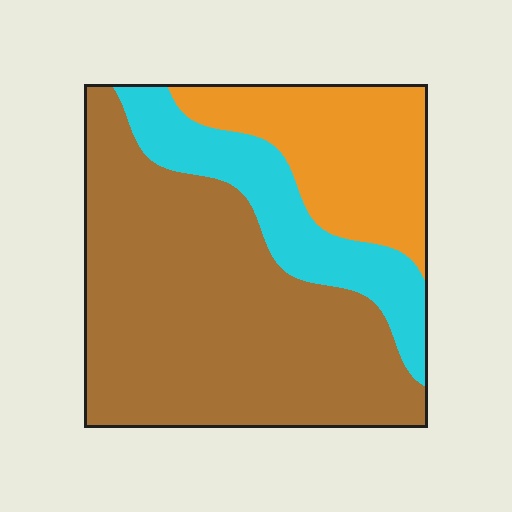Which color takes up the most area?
Brown, at roughly 60%.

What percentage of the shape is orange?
Orange takes up about one quarter (1/4) of the shape.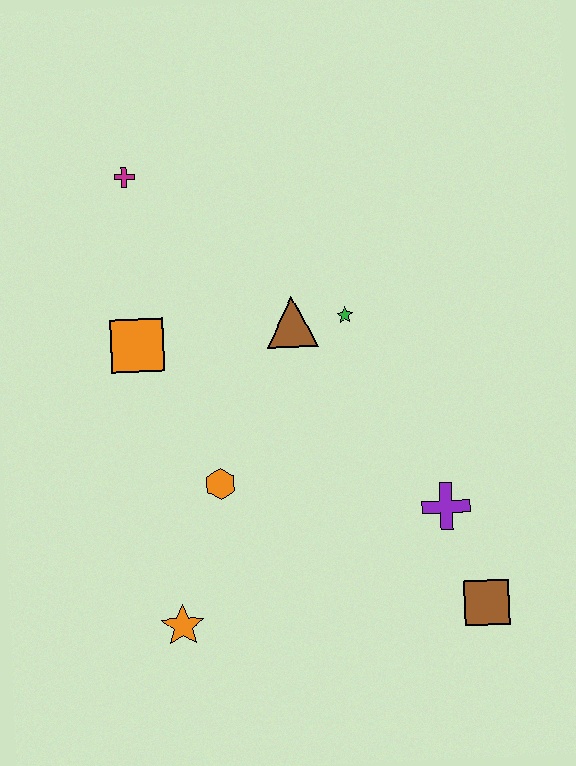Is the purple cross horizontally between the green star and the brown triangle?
No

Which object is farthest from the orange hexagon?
The magenta cross is farthest from the orange hexagon.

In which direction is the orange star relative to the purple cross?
The orange star is to the left of the purple cross.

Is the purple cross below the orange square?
Yes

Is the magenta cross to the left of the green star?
Yes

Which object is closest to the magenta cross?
The orange square is closest to the magenta cross.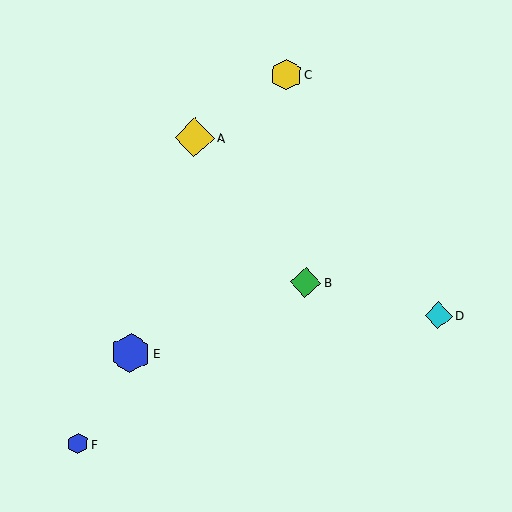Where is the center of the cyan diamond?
The center of the cyan diamond is at (439, 316).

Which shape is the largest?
The blue hexagon (labeled E) is the largest.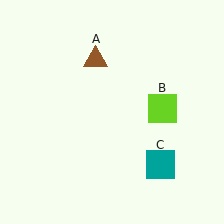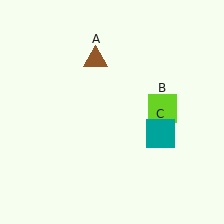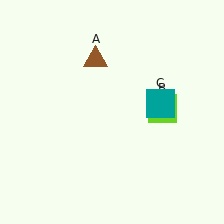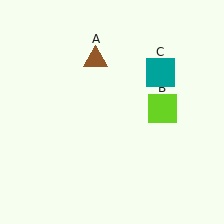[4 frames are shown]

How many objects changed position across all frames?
1 object changed position: teal square (object C).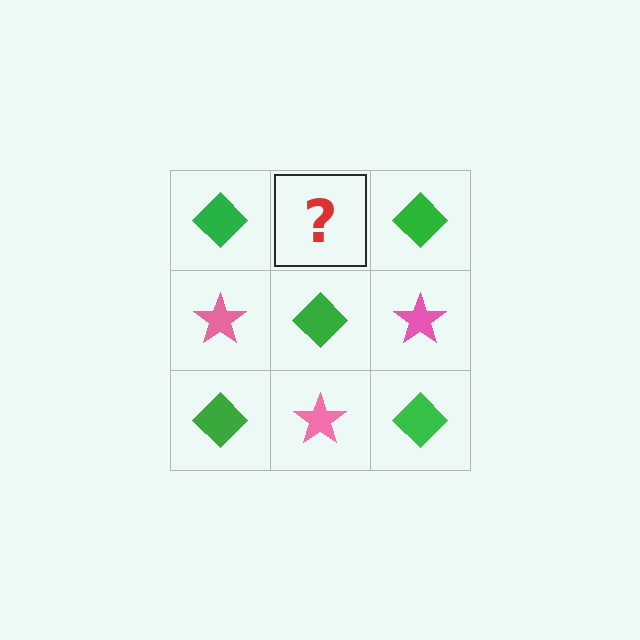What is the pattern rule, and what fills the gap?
The rule is that it alternates green diamond and pink star in a checkerboard pattern. The gap should be filled with a pink star.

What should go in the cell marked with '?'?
The missing cell should contain a pink star.